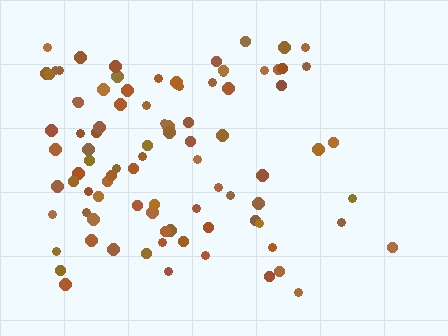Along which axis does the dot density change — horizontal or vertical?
Horizontal.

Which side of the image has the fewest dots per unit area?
The right.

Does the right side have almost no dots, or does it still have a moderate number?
Still a moderate number, just noticeably fewer than the left.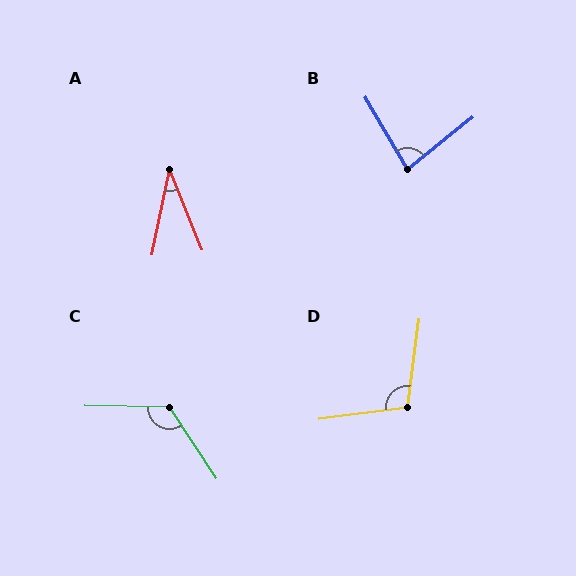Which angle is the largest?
C, at approximately 124 degrees.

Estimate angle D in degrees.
Approximately 105 degrees.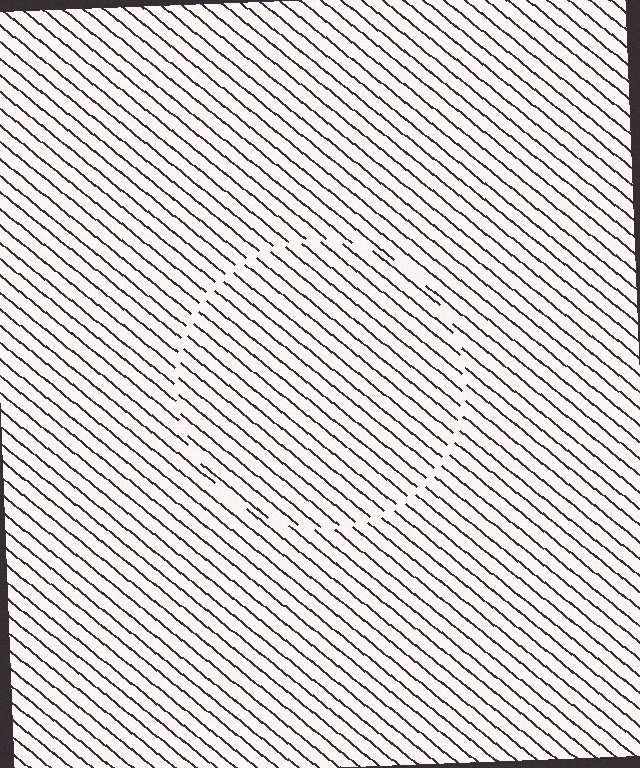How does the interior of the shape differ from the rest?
The interior of the shape contains the same grating, shifted by half a period — the contour is defined by the phase discontinuity where line-ends from the inner and outer gratings abut.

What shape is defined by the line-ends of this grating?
An illusory circle. The interior of the shape contains the same grating, shifted by half a period — the contour is defined by the phase discontinuity where line-ends from the inner and outer gratings abut.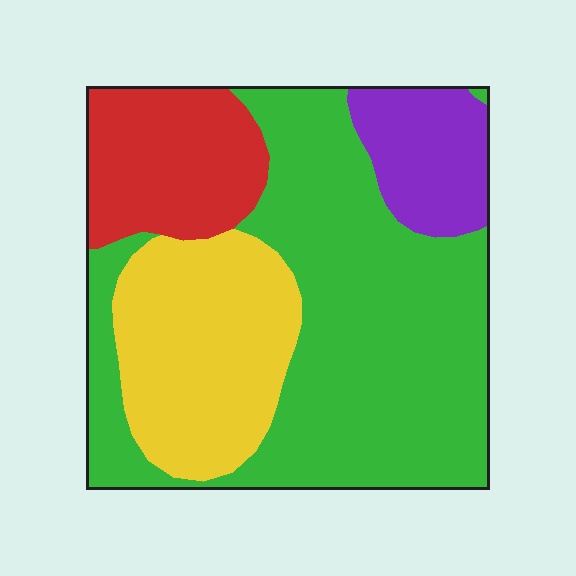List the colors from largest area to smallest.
From largest to smallest: green, yellow, red, purple.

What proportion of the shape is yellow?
Yellow covers 23% of the shape.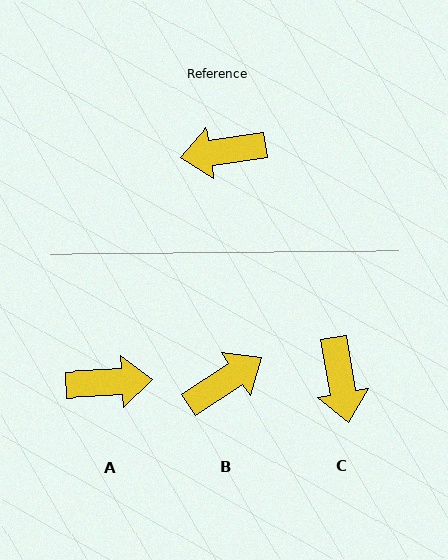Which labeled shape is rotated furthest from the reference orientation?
A, about 175 degrees away.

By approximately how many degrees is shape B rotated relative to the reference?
Approximately 155 degrees clockwise.